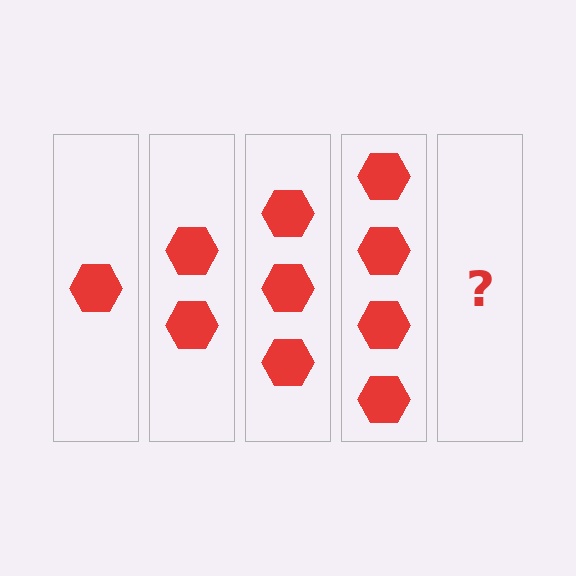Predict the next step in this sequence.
The next step is 5 hexagons.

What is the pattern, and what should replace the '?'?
The pattern is that each step adds one more hexagon. The '?' should be 5 hexagons.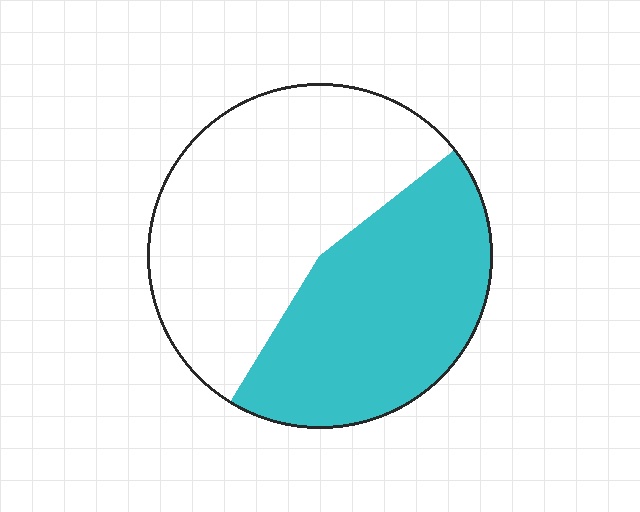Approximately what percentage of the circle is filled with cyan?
Approximately 45%.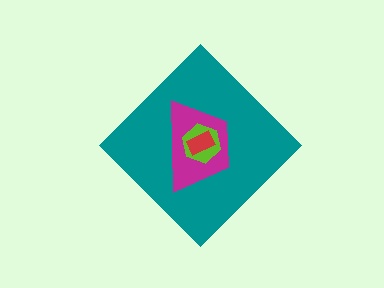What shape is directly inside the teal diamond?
The magenta trapezoid.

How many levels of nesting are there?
4.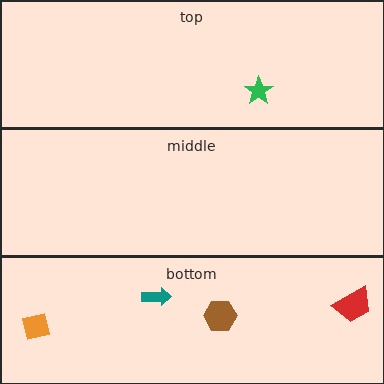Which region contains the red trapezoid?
The bottom region.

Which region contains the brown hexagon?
The bottom region.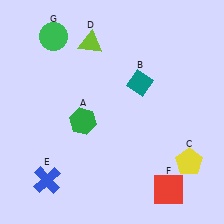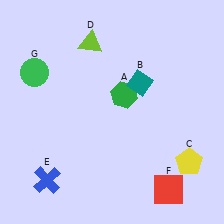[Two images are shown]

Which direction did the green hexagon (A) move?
The green hexagon (A) moved right.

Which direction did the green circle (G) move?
The green circle (G) moved down.